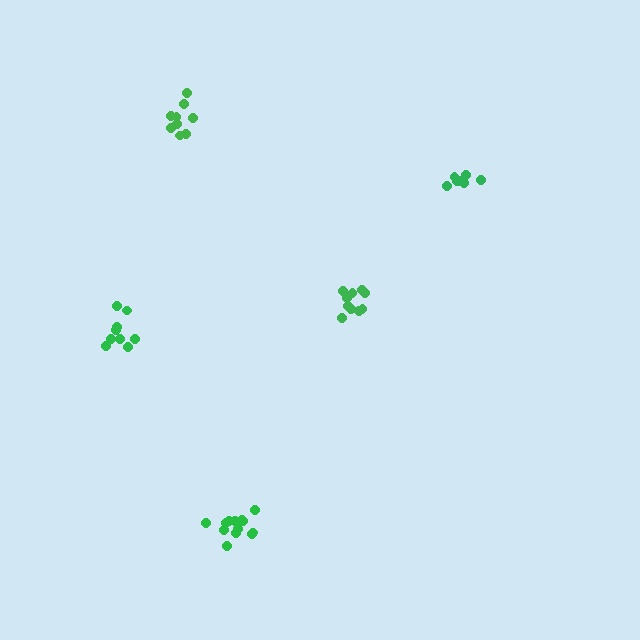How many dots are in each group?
Group 1: 9 dots, Group 2: 10 dots, Group 3: 9 dots, Group 4: 13 dots, Group 5: 7 dots (48 total).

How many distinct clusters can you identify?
There are 5 distinct clusters.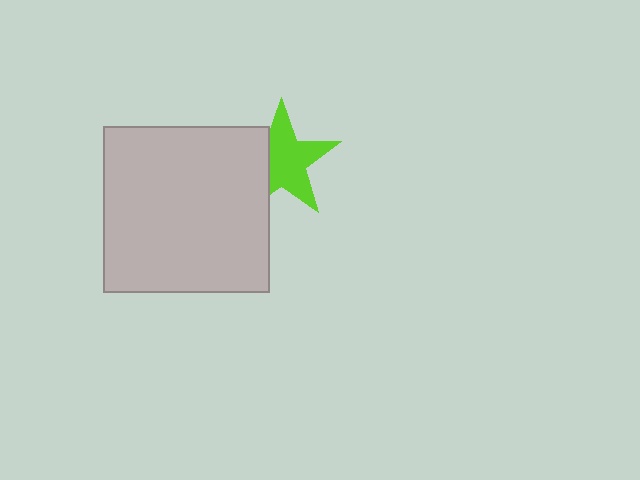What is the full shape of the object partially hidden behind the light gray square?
The partially hidden object is a lime star.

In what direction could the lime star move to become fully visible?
The lime star could move right. That would shift it out from behind the light gray square entirely.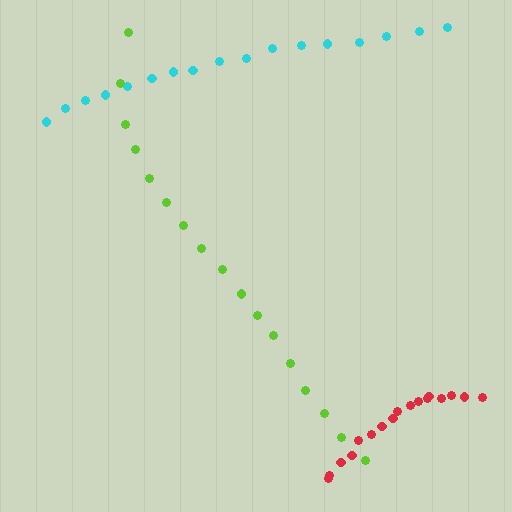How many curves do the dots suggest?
There are 3 distinct paths.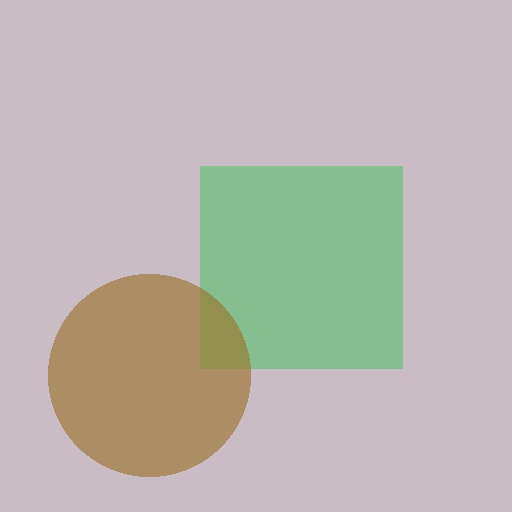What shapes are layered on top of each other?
The layered shapes are: a green square, a brown circle.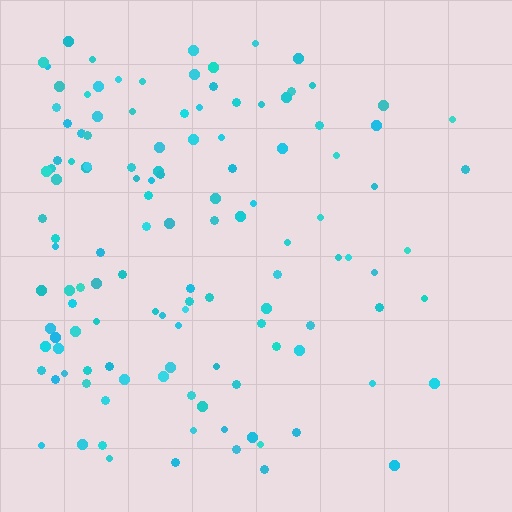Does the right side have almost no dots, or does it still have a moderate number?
Still a moderate number, just noticeably fewer than the left.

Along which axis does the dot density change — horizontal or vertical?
Horizontal.